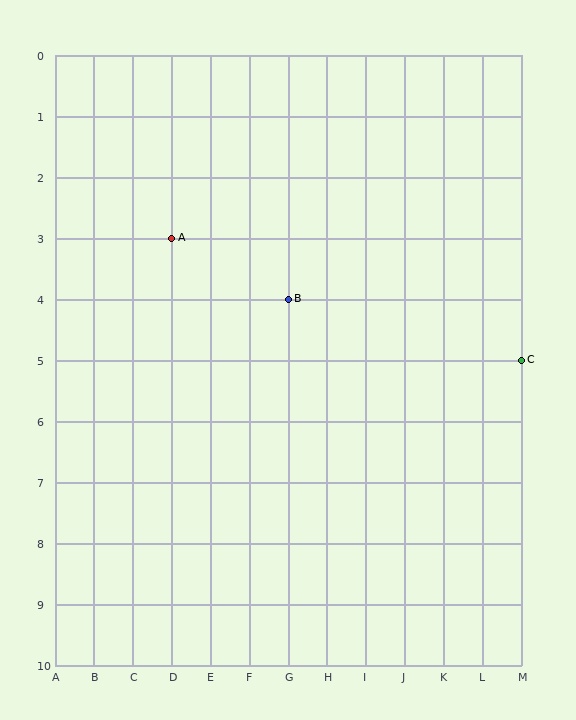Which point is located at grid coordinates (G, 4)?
Point B is at (G, 4).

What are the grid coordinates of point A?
Point A is at grid coordinates (D, 3).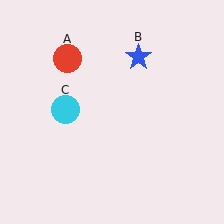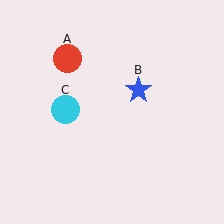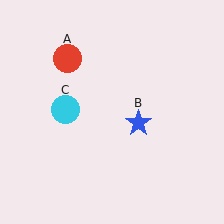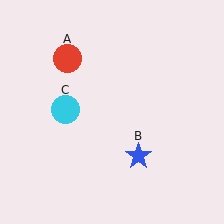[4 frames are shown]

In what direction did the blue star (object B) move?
The blue star (object B) moved down.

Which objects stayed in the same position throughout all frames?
Red circle (object A) and cyan circle (object C) remained stationary.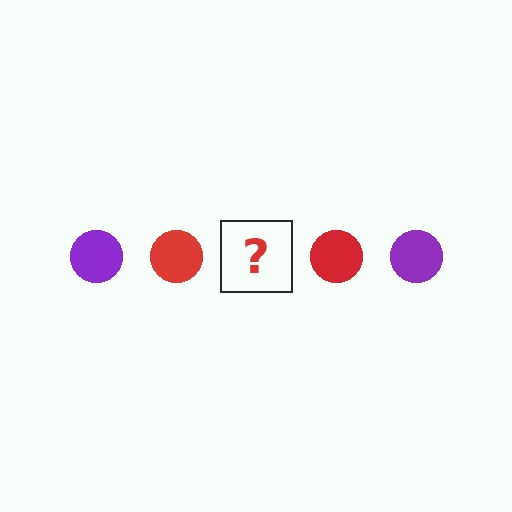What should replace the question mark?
The question mark should be replaced with a purple circle.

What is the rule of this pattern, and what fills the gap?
The rule is that the pattern cycles through purple, red circles. The gap should be filled with a purple circle.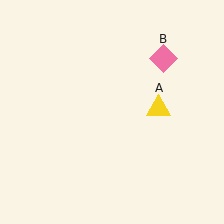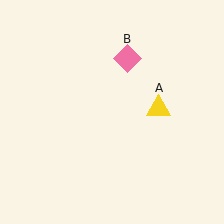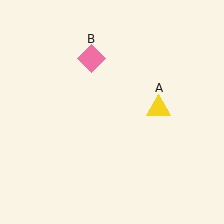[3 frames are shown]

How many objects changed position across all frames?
1 object changed position: pink diamond (object B).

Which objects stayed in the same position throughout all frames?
Yellow triangle (object A) remained stationary.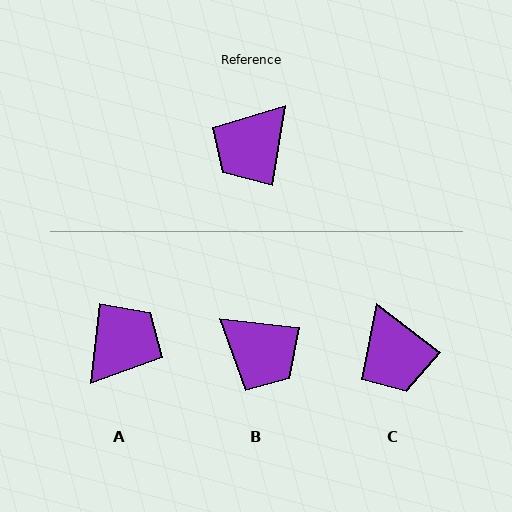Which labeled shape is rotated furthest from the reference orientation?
A, about 177 degrees away.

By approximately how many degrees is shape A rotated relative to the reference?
Approximately 177 degrees clockwise.